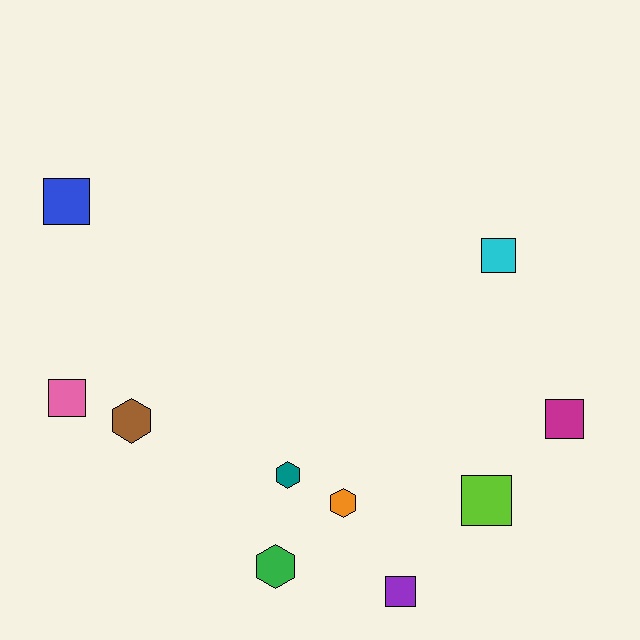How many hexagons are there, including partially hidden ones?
There are 4 hexagons.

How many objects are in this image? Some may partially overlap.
There are 10 objects.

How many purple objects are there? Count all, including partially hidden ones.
There is 1 purple object.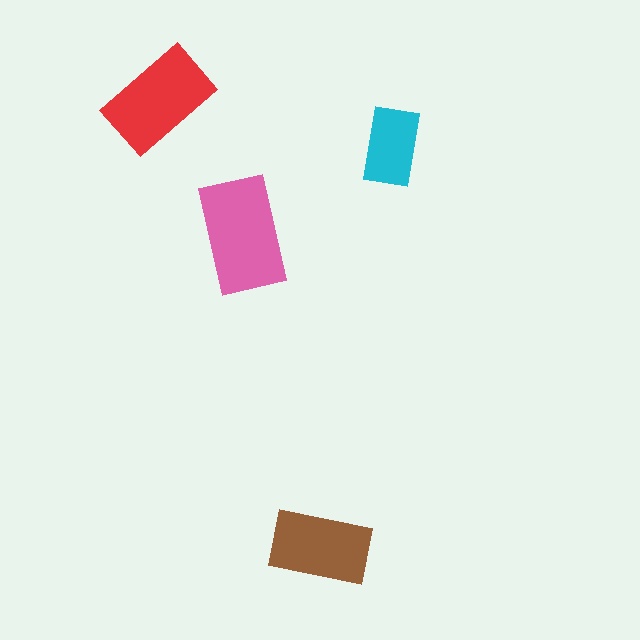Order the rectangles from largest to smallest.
the pink one, the red one, the brown one, the cyan one.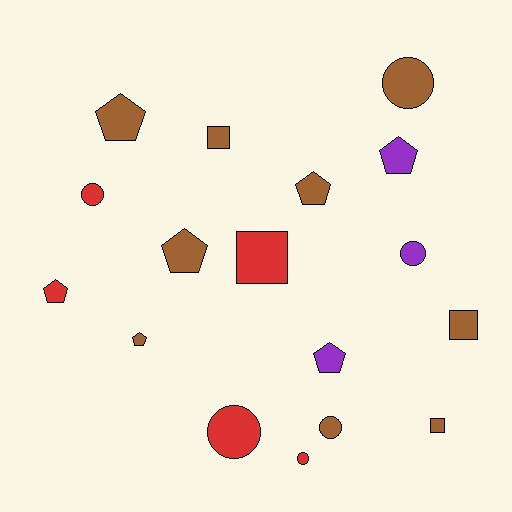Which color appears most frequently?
Brown, with 9 objects.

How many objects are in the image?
There are 17 objects.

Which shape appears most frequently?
Pentagon, with 7 objects.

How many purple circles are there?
There is 1 purple circle.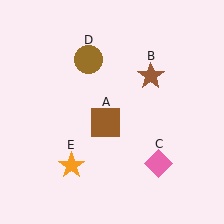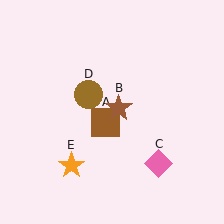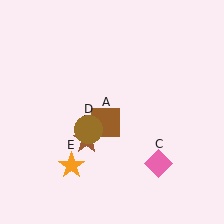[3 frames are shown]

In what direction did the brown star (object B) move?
The brown star (object B) moved down and to the left.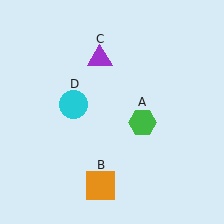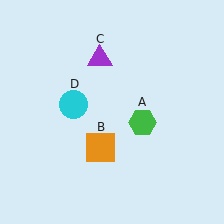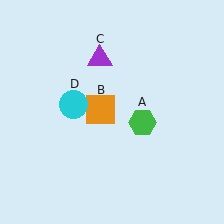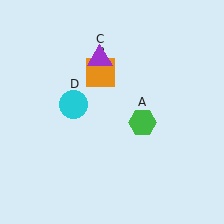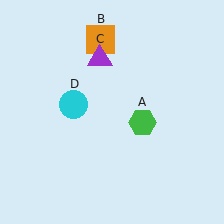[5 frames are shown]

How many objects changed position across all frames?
1 object changed position: orange square (object B).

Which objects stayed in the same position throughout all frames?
Green hexagon (object A) and purple triangle (object C) and cyan circle (object D) remained stationary.